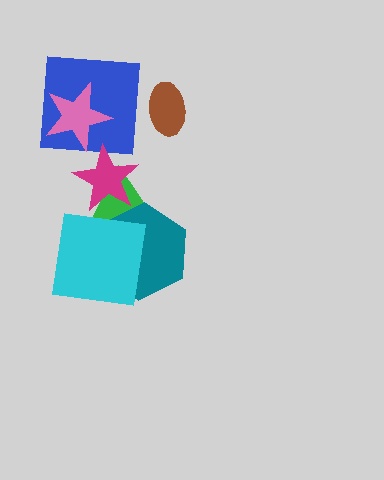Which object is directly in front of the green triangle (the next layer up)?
The teal hexagon is directly in front of the green triangle.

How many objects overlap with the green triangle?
3 objects overlap with the green triangle.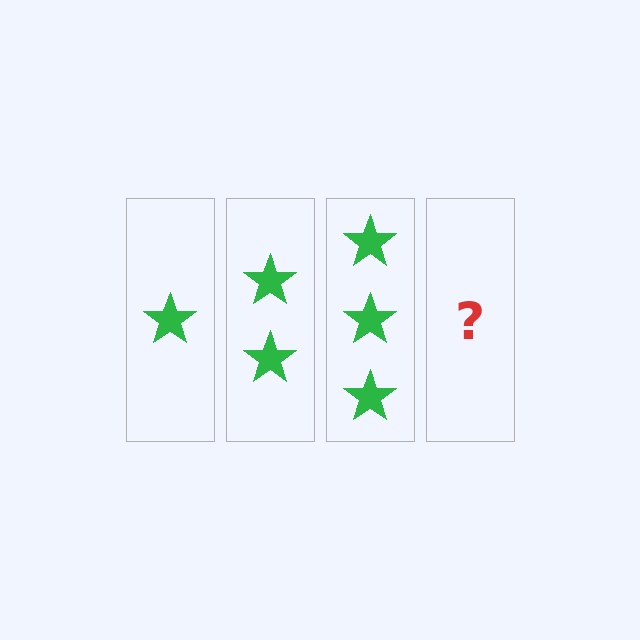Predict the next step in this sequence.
The next step is 4 stars.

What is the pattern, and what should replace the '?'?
The pattern is that each step adds one more star. The '?' should be 4 stars.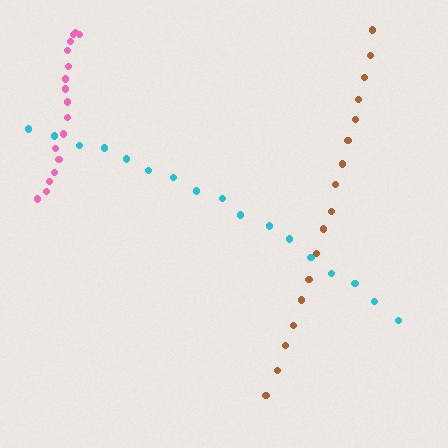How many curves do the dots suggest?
There are 3 distinct paths.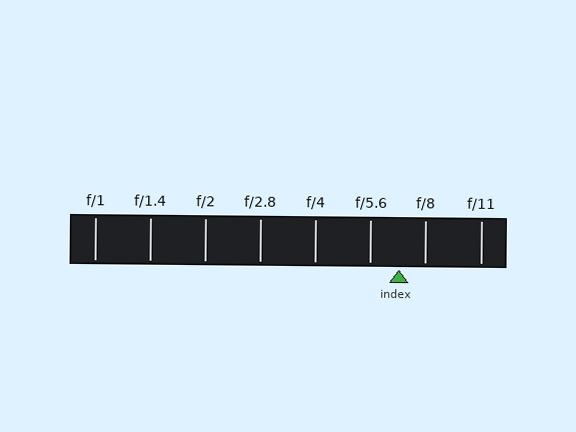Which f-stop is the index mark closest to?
The index mark is closest to f/8.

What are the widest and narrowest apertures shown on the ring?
The widest aperture shown is f/1 and the narrowest is f/11.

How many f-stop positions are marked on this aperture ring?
There are 8 f-stop positions marked.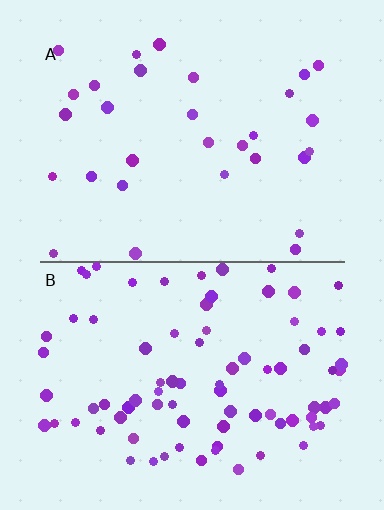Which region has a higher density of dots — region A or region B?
B (the bottom).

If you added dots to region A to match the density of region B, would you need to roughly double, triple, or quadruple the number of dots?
Approximately triple.